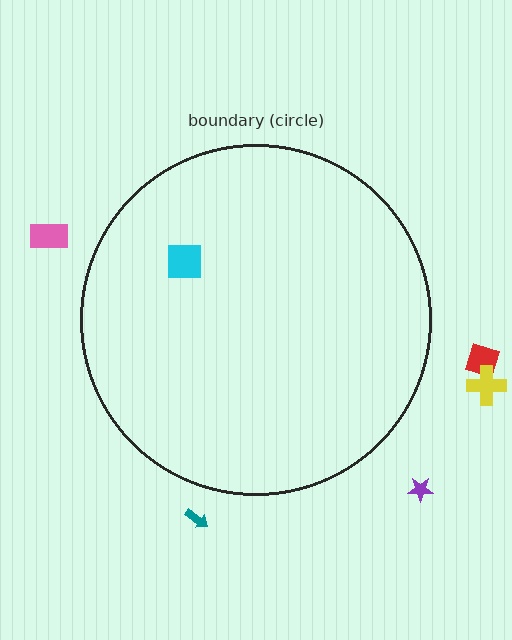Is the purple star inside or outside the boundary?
Outside.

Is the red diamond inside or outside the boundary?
Outside.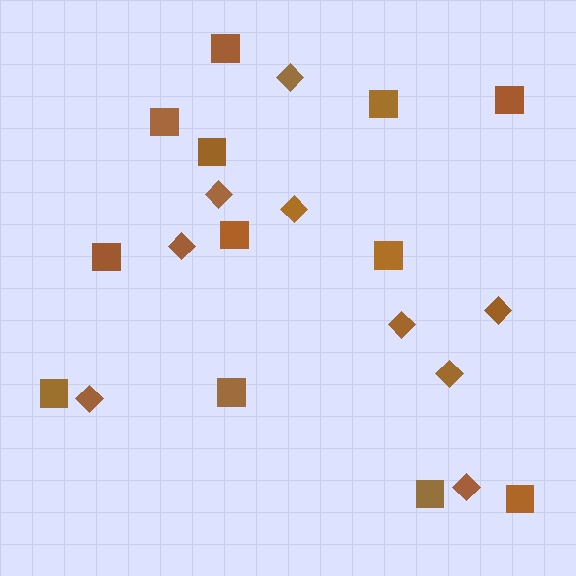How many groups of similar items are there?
There are 2 groups: one group of squares (12) and one group of diamonds (9).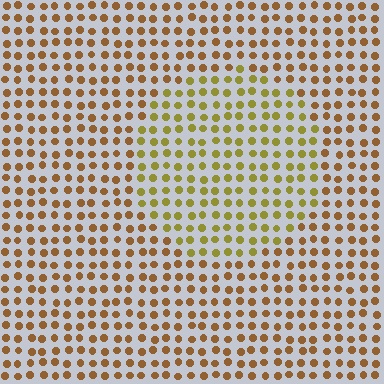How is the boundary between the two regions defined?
The boundary is defined purely by a slight shift in hue (about 32 degrees). Spacing, size, and orientation are identical on both sides.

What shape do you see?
I see a circle.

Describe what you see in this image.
The image is filled with small brown elements in a uniform arrangement. A circle-shaped region is visible where the elements are tinted to a slightly different hue, forming a subtle color boundary.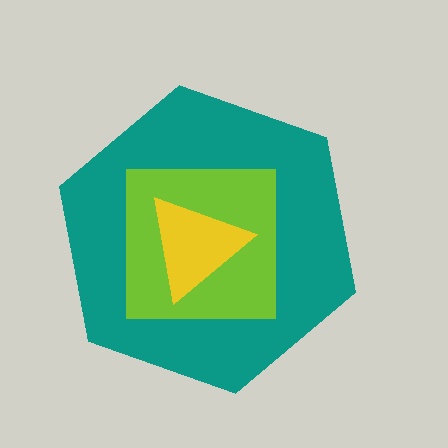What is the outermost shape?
The teal hexagon.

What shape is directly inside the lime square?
The yellow triangle.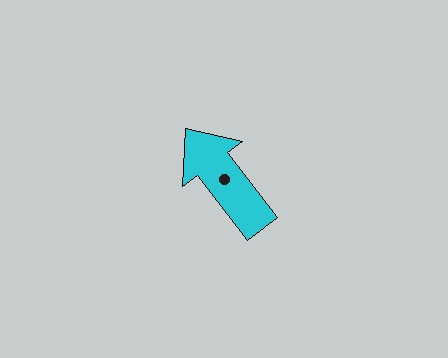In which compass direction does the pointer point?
Northwest.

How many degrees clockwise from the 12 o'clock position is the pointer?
Approximately 323 degrees.